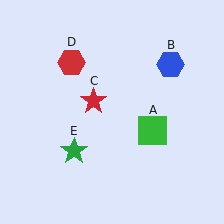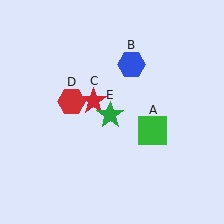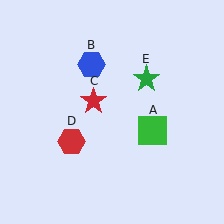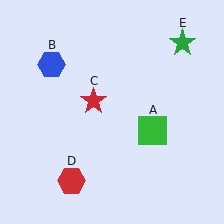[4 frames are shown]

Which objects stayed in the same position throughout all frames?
Green square (object A) and red star (object C) remained stationary.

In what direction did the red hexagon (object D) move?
The red hexagon (object D) moved down.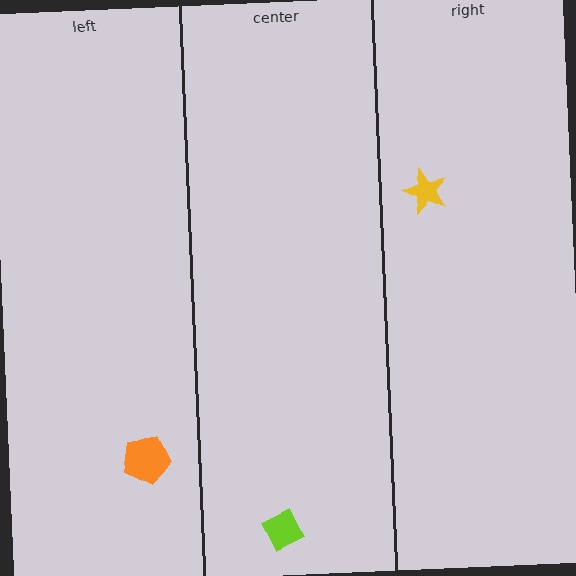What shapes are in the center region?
The lime diamond.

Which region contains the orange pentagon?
The left region.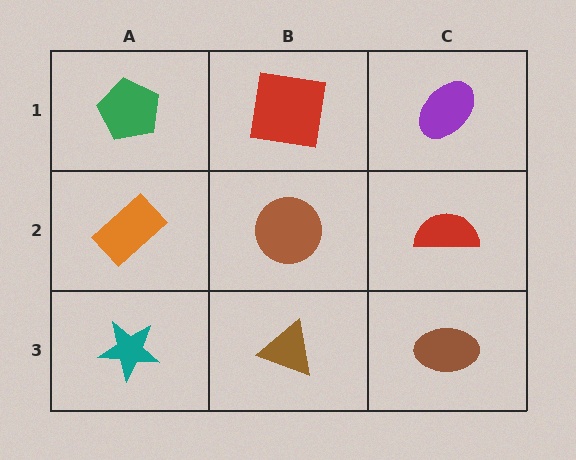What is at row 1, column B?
A red square.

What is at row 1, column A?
A green pentagon.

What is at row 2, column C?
A red semicircle.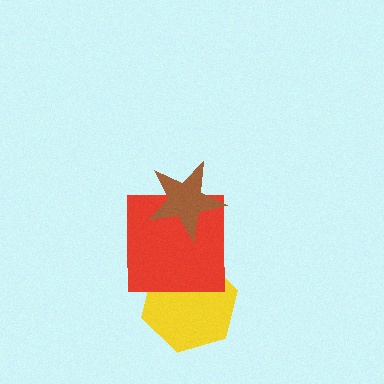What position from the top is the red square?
The red square is 2nd from the top.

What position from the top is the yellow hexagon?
The yellow hexagon is 3rd from the top.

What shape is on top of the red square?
The brown star is on top of the red square.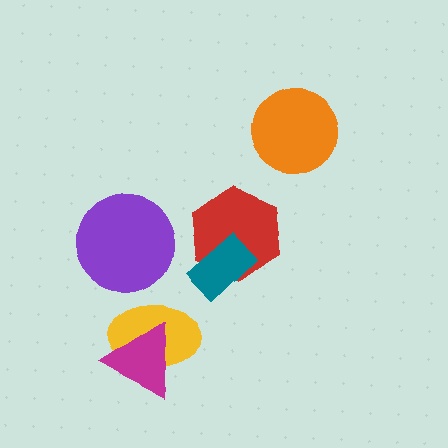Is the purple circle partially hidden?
No, no other shape covers it.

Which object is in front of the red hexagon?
The teal rectangle is in front of the red hexagon.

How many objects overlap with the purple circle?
0 objects overlap with the purple circle.